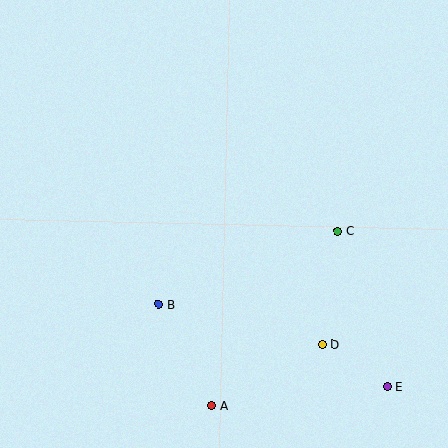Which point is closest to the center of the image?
Point B at (159, 304) is closest to the center.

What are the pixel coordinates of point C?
Point C is at (338, 231).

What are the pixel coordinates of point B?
Point B is at (159, 304).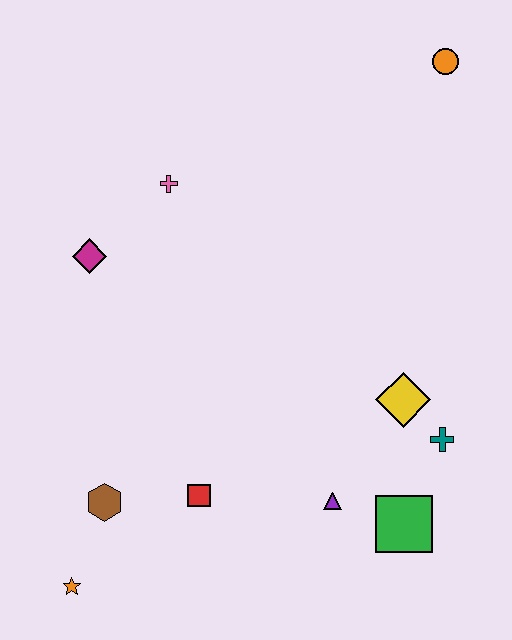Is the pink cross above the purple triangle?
Yes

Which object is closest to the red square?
The brown hexagon is closest to the red square.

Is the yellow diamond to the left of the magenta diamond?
No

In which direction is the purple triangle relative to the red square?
The purple triangle is to the right of the red square.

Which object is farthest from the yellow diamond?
The orange star is farthest from the yellow diamond.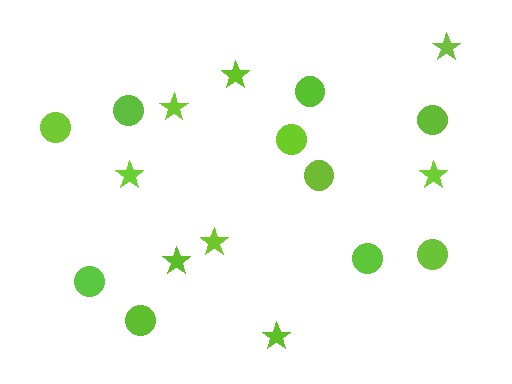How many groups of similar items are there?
There are 2 groups: one group of circles (10) and one group of stars (8).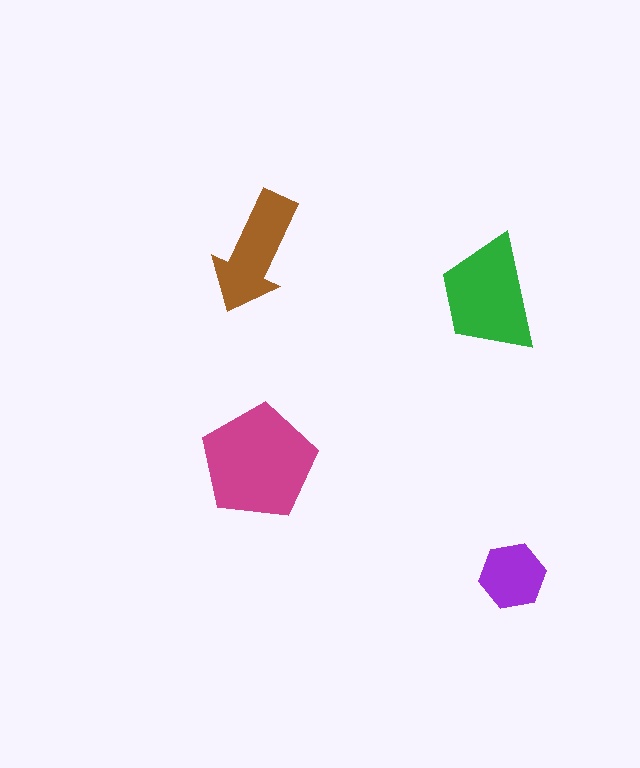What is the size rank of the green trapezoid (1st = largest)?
2nd.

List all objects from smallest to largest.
The purple hexagon, the brown arrow, the green trapezoid, the magenta pentagon.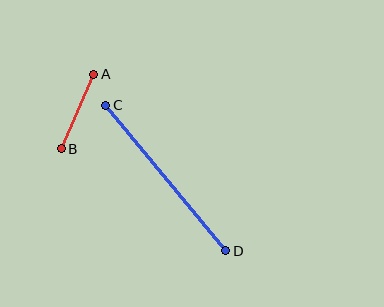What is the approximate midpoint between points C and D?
The midpoint is at approximately (166, 178) pixels.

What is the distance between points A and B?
The distance is approximately 81 pixels.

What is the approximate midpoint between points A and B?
The midpoint is at approximately (78, 112) pixels.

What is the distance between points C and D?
The distance is approximately 188 pixels.